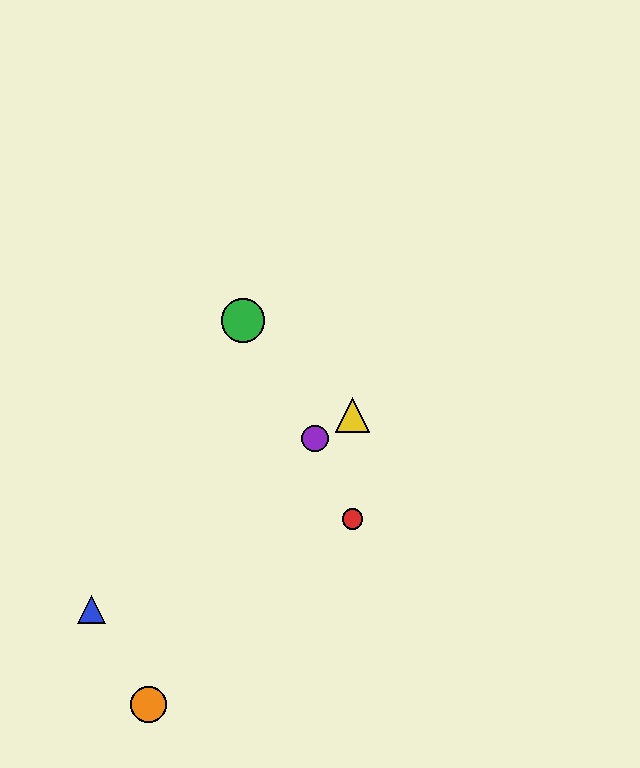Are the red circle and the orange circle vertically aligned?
No, the red circle is at x≈353 and the orange circle is at x≈149.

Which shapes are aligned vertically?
The red circle, the yellow triangle are aligned vertically.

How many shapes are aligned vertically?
2 shapes (the red circle, the yellow triangle) are aligned vertically.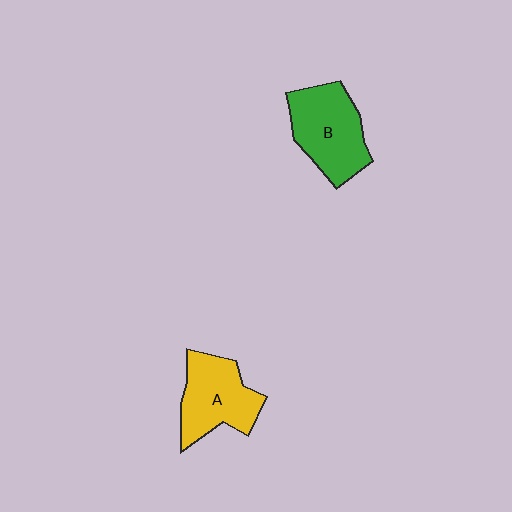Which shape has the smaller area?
Shape A (yellow).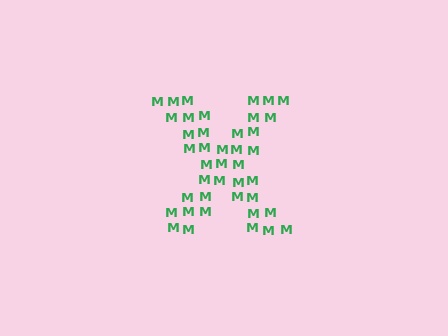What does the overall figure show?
The overall figure shows the letter X.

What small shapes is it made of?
It is made of small letter M's.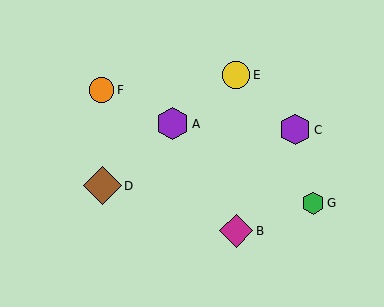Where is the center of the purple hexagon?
The center of the purple hexagon is at (172, 124).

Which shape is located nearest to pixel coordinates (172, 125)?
The purple hexagon (labeled A) at (172, 124) is nearest to that location.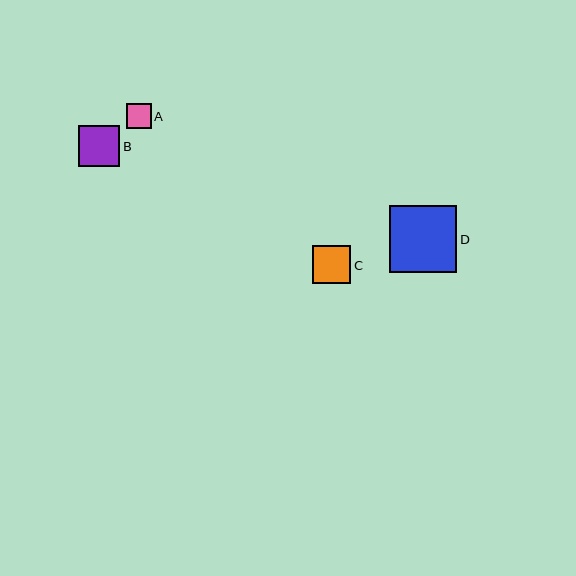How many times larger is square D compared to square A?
Square D is approximately 2.7 times the size of square A.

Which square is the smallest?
Square A is the smallest with a size of approximately 25 pixels.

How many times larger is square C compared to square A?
Square C is approximately 1.5 times the size of square A.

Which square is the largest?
Square D is the largest with a size of approximately 67 pixels.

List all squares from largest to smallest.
From largest to smallest: D, B, C, A.